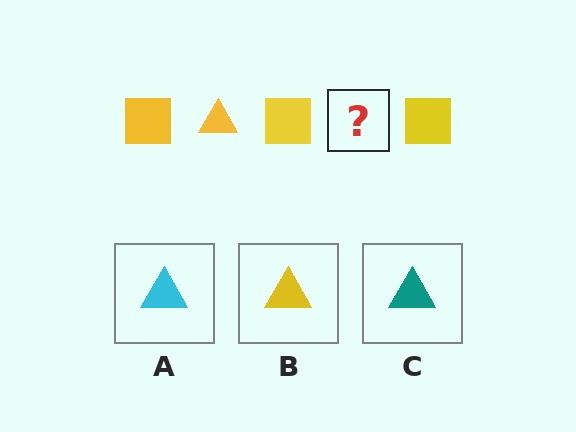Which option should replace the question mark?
Option B.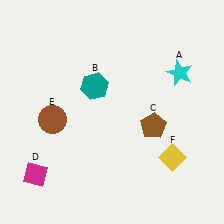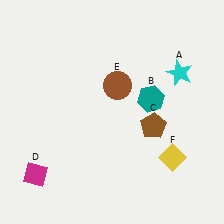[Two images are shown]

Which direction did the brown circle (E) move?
The brown circle (E) moved right.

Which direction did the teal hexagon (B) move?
The teal hexagon (B) moved right.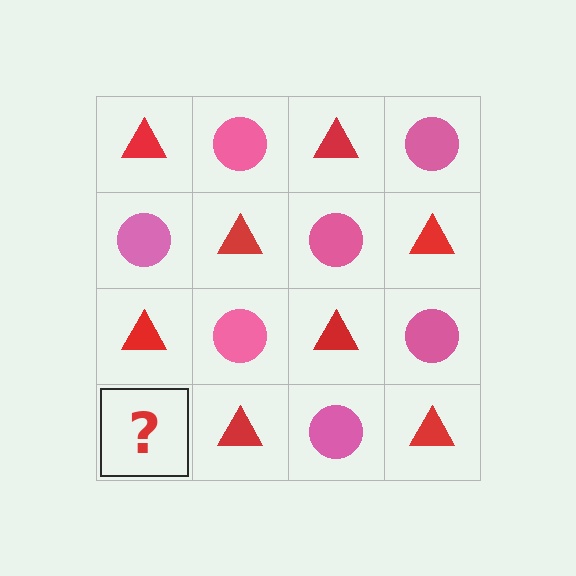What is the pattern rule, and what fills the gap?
The rule is that it alternates red triangle and pink circle in a checkerboard pattern. The gap should be filled with a pink circle.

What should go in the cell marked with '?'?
The missing cell should contain a pink circle.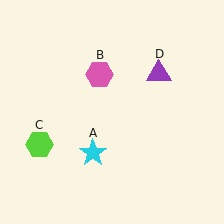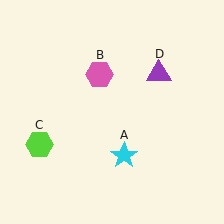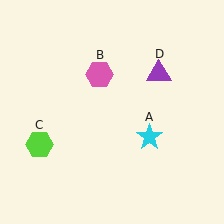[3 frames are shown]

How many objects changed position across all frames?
1 object changed position: cyan star (object A).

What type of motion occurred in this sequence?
The cyan star (object A) rotated counterclockwise around the center of the scene.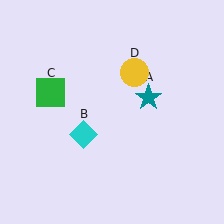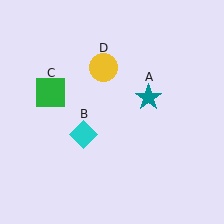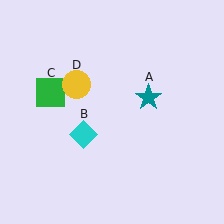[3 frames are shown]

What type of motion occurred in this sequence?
The yellow circle (object D) rotated counterclockwise around the center of the scene.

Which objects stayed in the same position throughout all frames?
Teal star (object A) and cyan diamond (object B) and green square (object C) remained stationary.